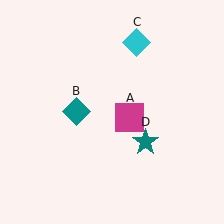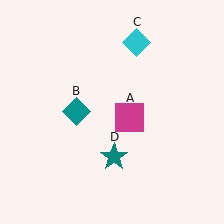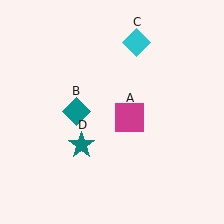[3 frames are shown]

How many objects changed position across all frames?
1 object changed position: teal star (object D).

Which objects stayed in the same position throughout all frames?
Magenta square (object A) and teal diamond (object B) and cyan diamond (object C) remained stationary.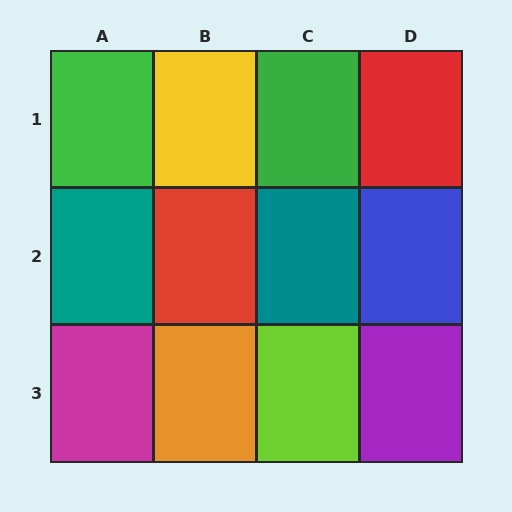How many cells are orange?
1 cell is orange.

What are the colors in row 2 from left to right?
Teal, red, teal, blue.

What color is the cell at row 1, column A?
Green.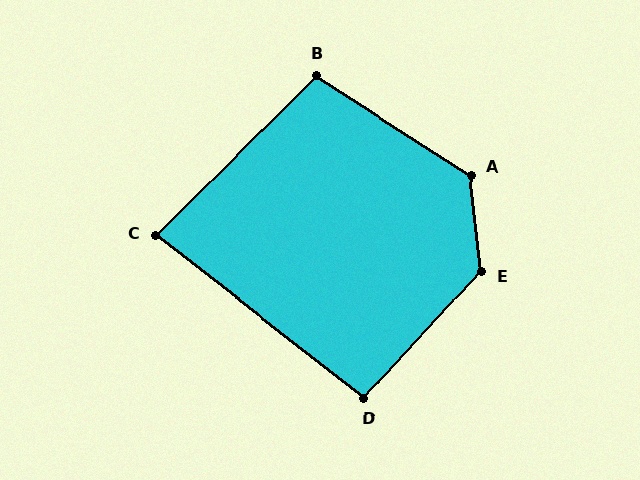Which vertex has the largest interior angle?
E, at approximately 131 degrees.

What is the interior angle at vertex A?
Approximately 129 degrees (obtuse).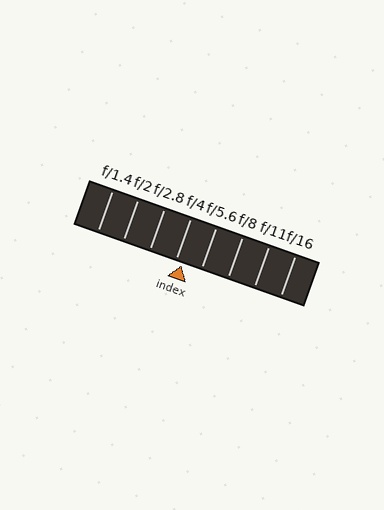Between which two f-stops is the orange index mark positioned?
The index mark is between f/4 and f/5.6.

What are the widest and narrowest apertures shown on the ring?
The widest aperture shown is f/1.4 and the narrowest is f/16.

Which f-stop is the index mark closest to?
The index mark is closest to f/4.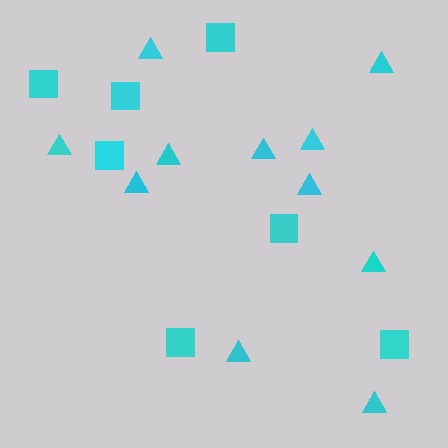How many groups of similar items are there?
There are 2 groups: one group of triangles (11) and one group of squares (7).